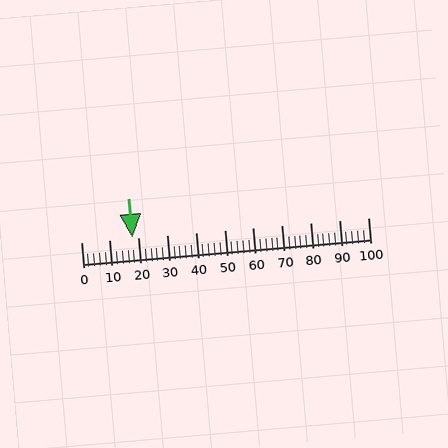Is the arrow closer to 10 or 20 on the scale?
The arrow is closer to 20.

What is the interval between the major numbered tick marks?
The major tick marks are spaced 10 units apart.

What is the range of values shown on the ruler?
The ruler shows values from 0 to 100.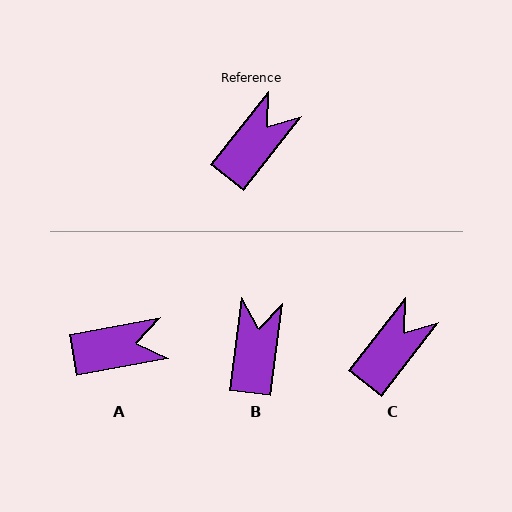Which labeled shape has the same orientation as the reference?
C.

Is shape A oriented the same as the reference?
No, it is off by about 42 degrees.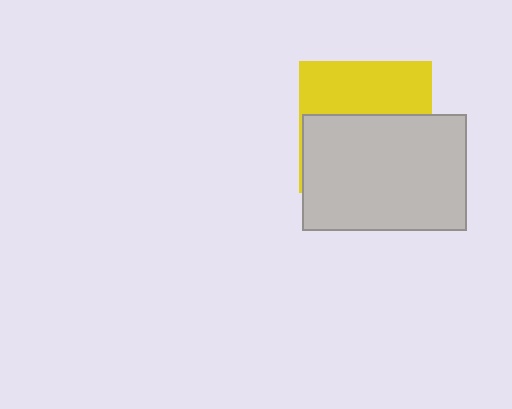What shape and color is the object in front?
The object in front is a light gray rectangle.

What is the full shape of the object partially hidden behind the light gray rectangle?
The partially hidden object is a yellow square.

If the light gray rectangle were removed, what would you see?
You would see the complete yellow square.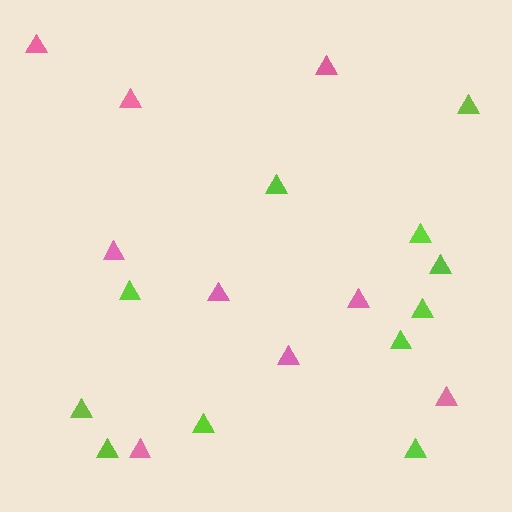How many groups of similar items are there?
There are 2 groups: one group of pink triangles (9) and one group of lime triangles (11).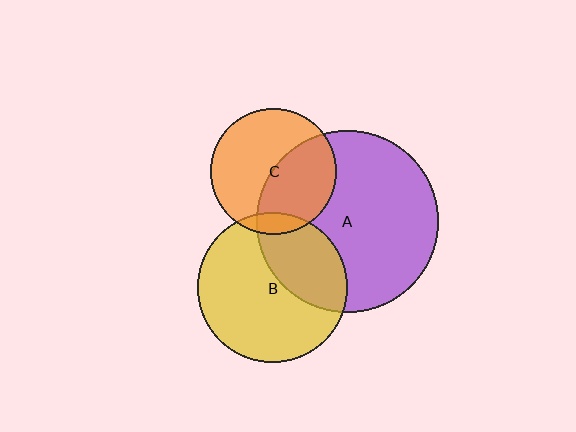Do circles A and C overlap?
Yes.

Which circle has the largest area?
Circle A (purple).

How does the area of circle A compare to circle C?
Approximately 2.1 times.